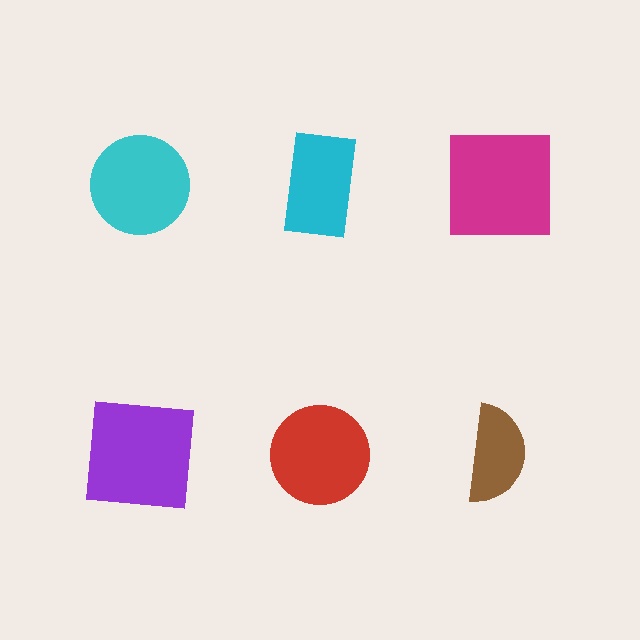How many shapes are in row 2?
3 shapes.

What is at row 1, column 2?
A cyan rectangle.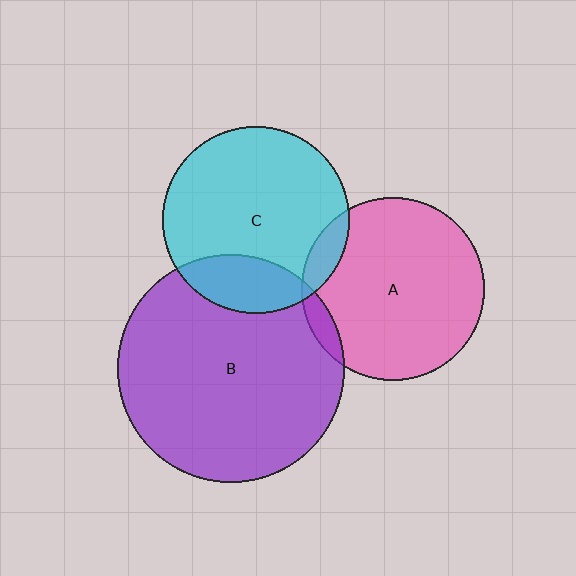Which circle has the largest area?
Circle B (purple).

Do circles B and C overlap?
Yes.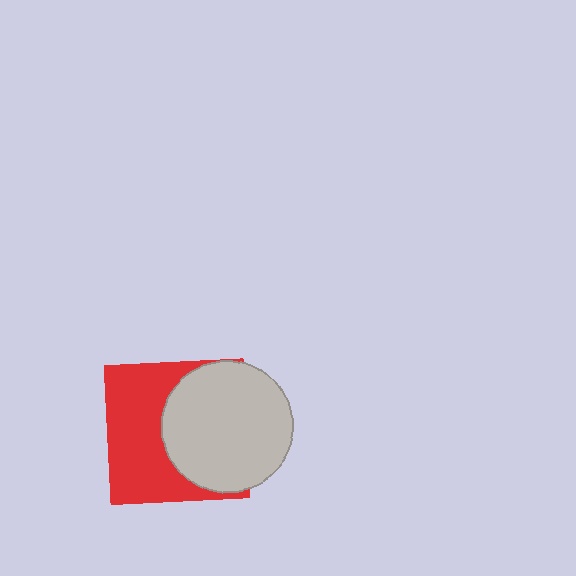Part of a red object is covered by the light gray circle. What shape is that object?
It is a square.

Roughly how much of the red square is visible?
About half of it is visible (roughly 52%).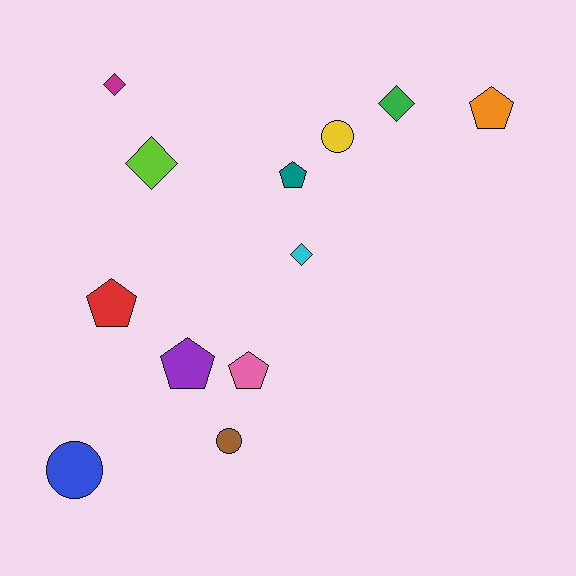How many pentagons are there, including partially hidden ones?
There are 5 pentagons.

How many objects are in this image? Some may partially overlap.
There are 12 objects.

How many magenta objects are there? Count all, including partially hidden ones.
There is 1 magenta object.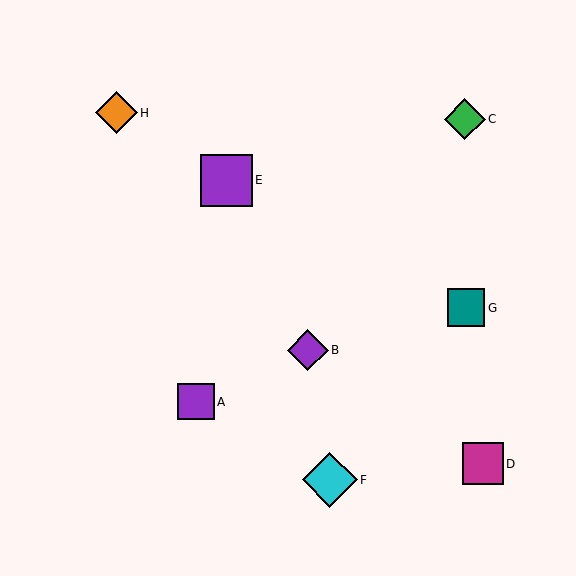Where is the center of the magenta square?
The center of the magenta square is at (483, 464).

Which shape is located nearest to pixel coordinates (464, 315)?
The teal square (labeled G) at (466, 308) is nearest to that location.